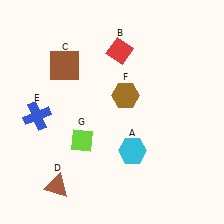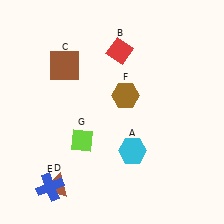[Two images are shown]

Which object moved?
The blue cross (E) moved down.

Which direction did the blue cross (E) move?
The blue cross (E) moved down.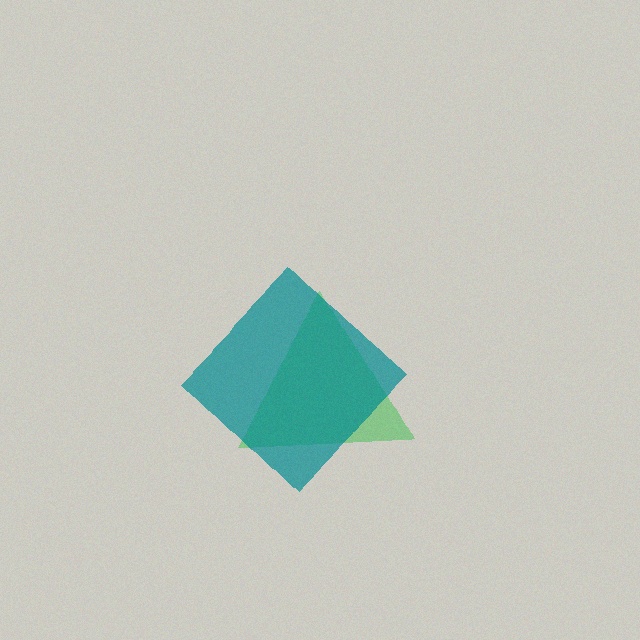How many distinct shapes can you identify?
There are 2 distinct shapes: a green triangle, a teal diamond.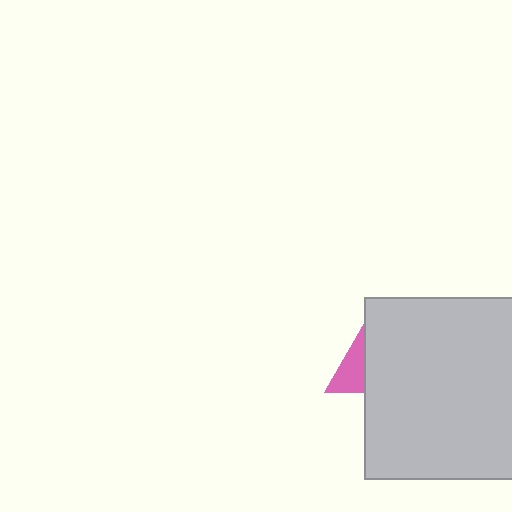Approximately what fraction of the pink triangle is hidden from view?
Roughly 68% of the pink triangle is hidden behind the light gray square.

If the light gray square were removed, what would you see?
You would see the complete pink triangle.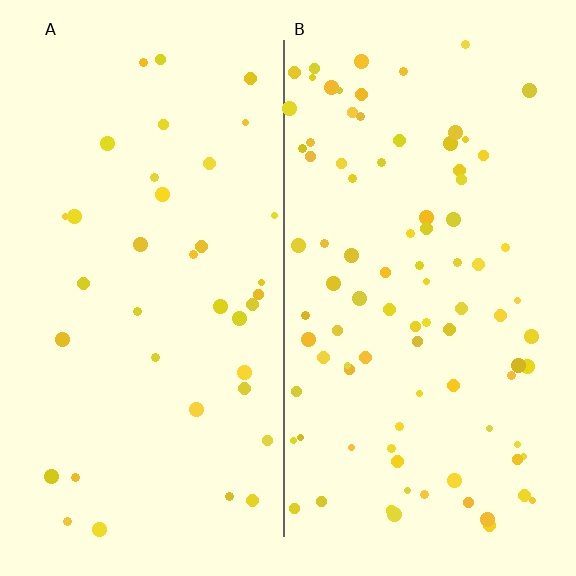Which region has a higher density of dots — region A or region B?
B (the right).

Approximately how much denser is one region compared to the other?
Approximately 2.4× — region B over region A.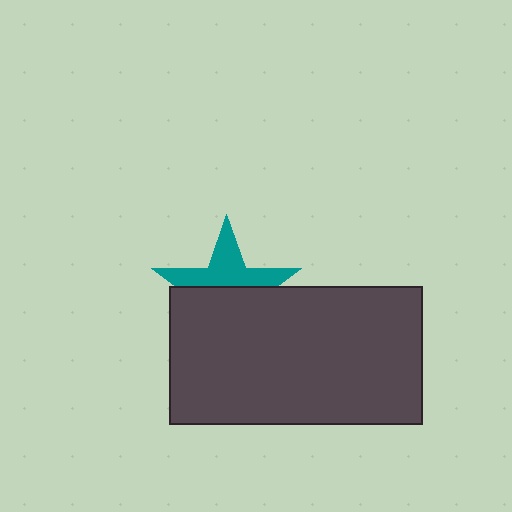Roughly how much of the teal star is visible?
A small part of it is visible (roughly 45%).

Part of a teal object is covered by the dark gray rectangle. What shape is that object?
It is a star.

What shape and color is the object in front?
The object in front is a dark gray rectangle.